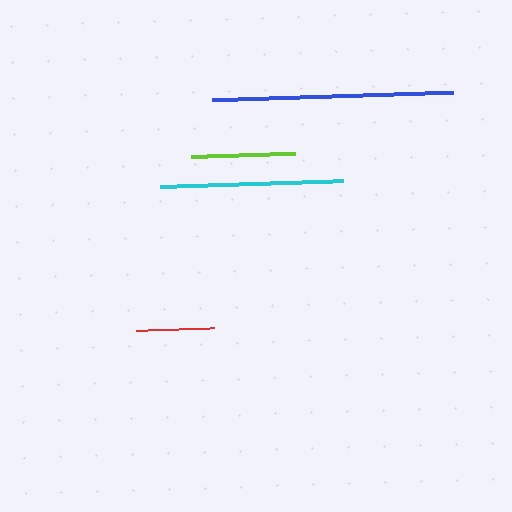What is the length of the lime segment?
The lime segment is approximately 103 pixels long.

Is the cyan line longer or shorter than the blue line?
The blue line is longer than the cyan line.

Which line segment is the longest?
The blue line is the longest at approximately 241 pixels.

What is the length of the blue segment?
The blue segment is approximately 241 pixels long.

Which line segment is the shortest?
The red line is the shortest at approximately 78 pixels.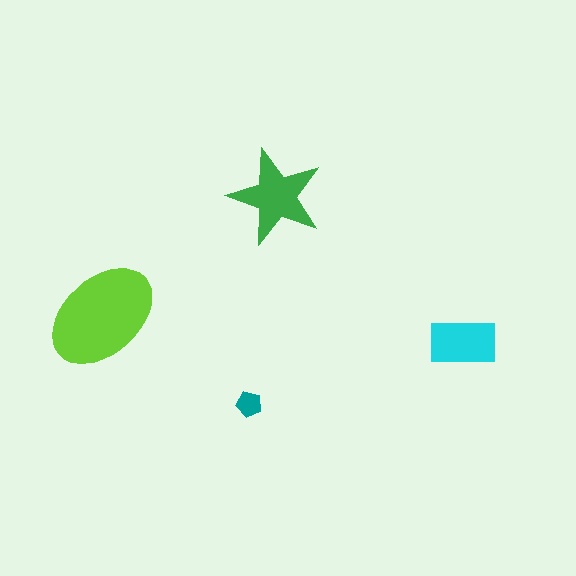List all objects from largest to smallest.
The lime ellipse, the green star, the cyan rectangle, the teal pentagon.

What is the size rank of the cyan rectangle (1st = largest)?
3rd.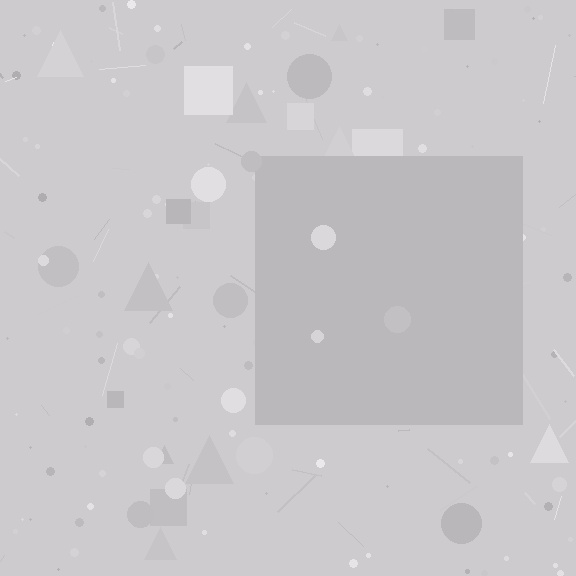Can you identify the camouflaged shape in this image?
The camouflaged shape is a square.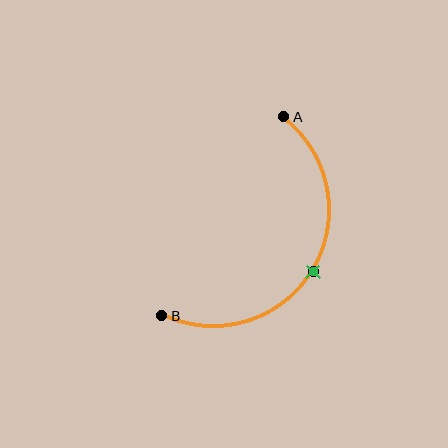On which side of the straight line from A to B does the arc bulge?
The arc bulges to the right of the straight line connecting A and B.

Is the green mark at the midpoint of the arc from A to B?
Yes. The green mark lies on the arc at equal arc-length from both A and B — it is the arc midpoint.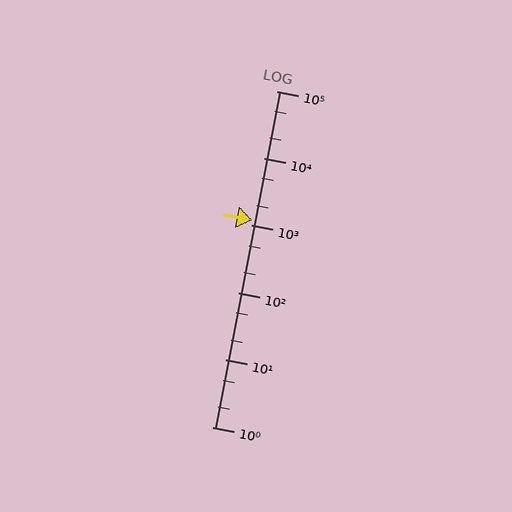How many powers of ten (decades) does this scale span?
The scale spans 5 decades, from 1 to 100000.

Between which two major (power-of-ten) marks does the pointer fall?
The pointer is between 1000 and 10000.